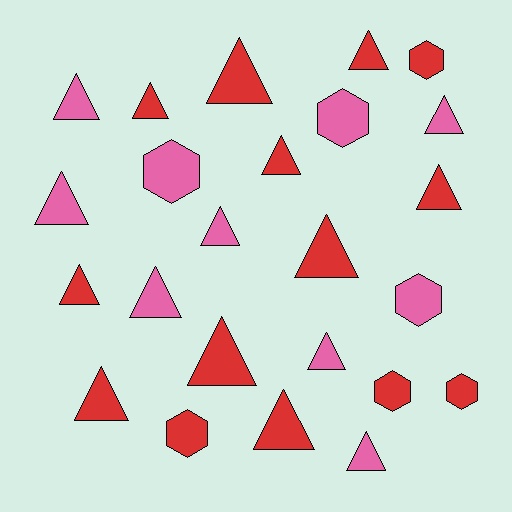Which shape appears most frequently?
Triangle, with 17 objects.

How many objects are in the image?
There are 24 objects.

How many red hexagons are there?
There are 4 red hexagons.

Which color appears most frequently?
Red, with 14 objects.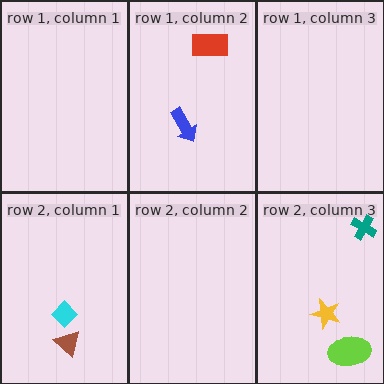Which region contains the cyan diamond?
The row 2, column 1 region.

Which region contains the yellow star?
The row 2, column 3 region.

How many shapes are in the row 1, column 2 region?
2.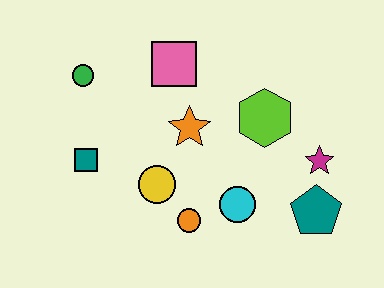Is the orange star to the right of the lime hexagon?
No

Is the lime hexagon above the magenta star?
Yes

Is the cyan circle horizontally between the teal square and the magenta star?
Yes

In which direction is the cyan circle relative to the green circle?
The cyan circle is to the right of the green circle.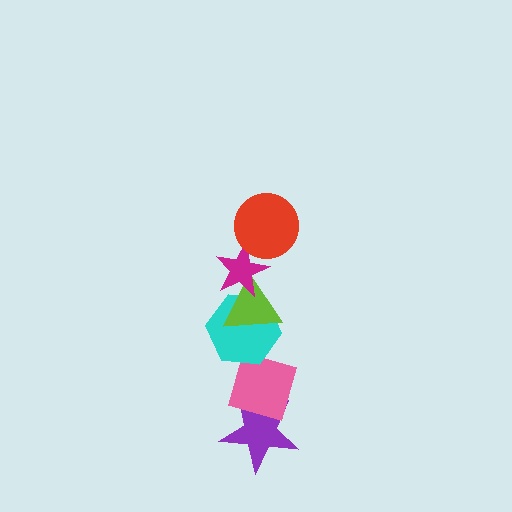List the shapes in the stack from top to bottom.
From top to bottom: the red circle, the magenta star, the lime triangle, the cyan hexagon, the pink diamond, the purple star.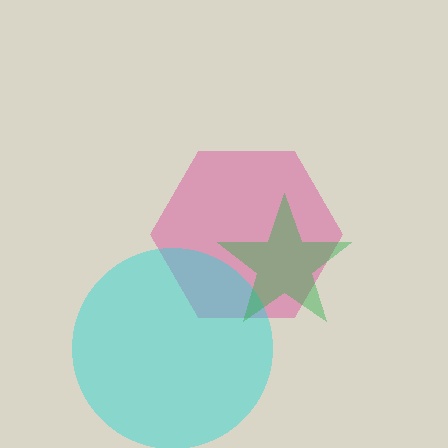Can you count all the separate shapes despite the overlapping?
Yes, there are 3 separate shapes.